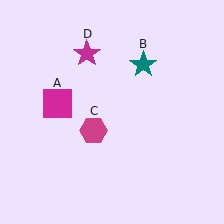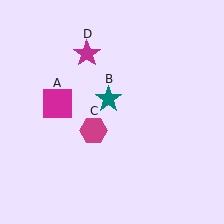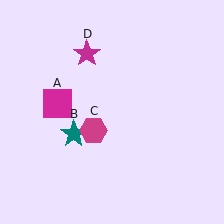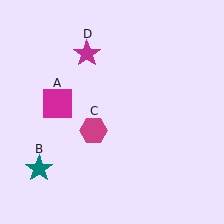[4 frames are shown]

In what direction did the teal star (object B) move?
The teal star (object B) moved down and to the left.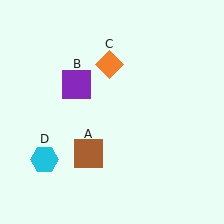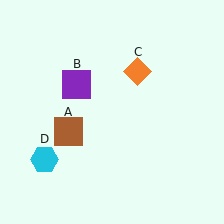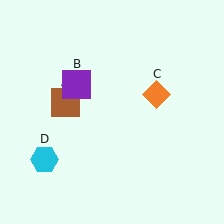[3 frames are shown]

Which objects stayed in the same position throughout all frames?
Purple square (object B) and cyan hexagon (object D) remained stationary.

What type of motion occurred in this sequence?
The brown square (object A), orange diamond (object C) rotated clockwise around the center of the scene.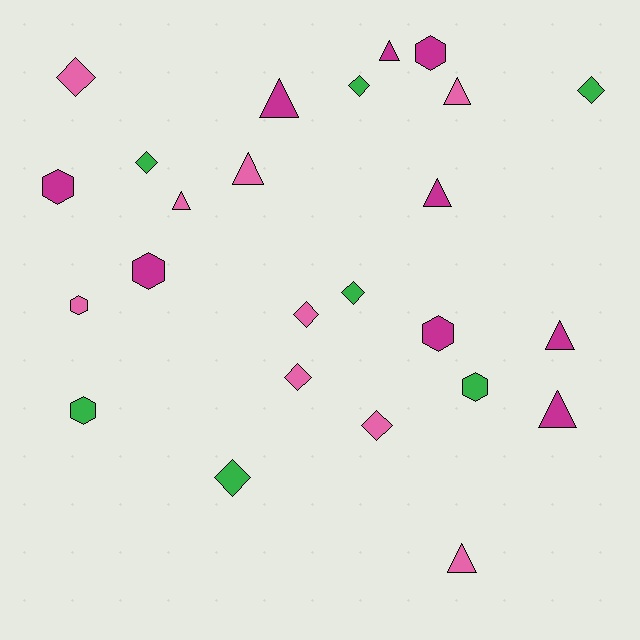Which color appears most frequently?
Pink, with 9 objects.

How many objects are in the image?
There are 25 objects.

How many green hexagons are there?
There are 2 green hexagons.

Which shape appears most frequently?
Diamond, with 9 objects.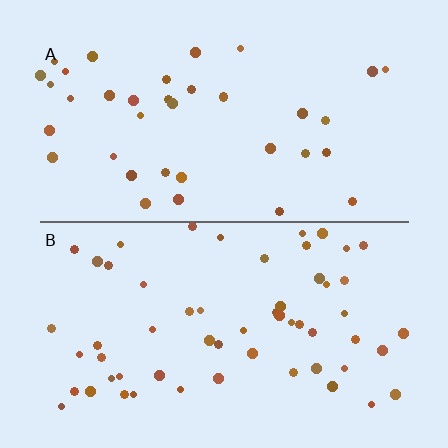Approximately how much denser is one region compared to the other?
Approximately 1.5× — region B over region A.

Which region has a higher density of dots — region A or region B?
B (the bottom).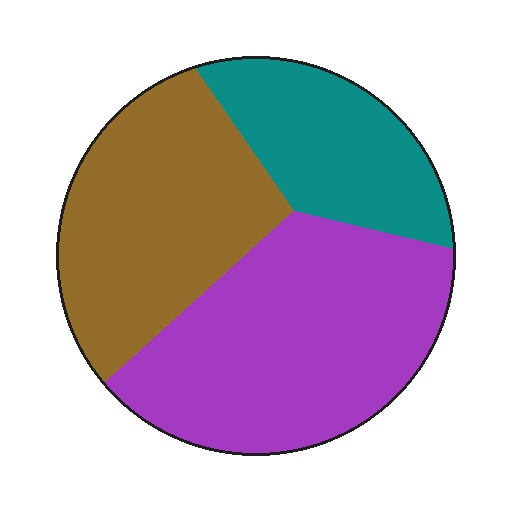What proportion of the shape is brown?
Brown covers about 35% of the shape.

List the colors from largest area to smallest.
From largest to smallest: purple, brown, teal.